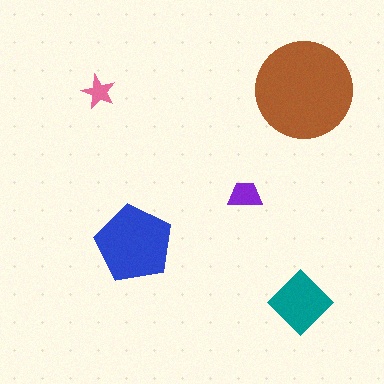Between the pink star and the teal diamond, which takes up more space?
The teal diamond.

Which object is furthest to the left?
The pink star is leftmost.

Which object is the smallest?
The pink star.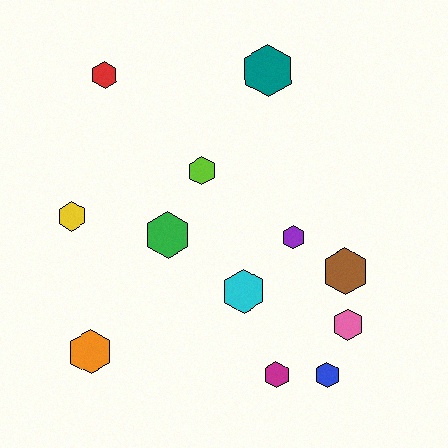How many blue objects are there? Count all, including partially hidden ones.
There is 1 blue object.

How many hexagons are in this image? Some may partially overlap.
There are 12 hexagons.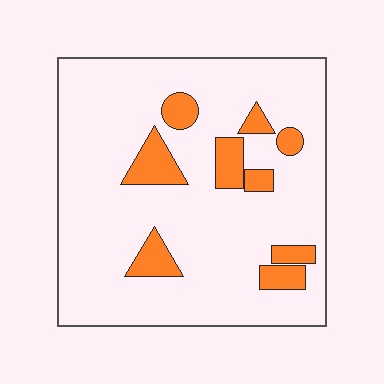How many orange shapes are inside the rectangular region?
9.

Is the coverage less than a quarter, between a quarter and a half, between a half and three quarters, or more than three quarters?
Less than a quarter.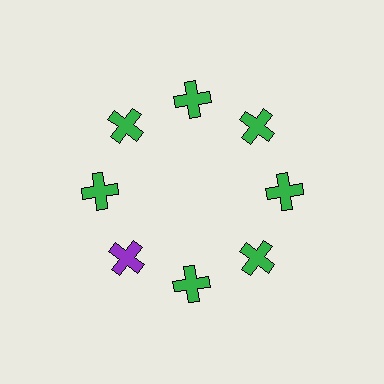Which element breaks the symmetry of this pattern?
The purple cross at roughly the 8 o'clock position breaks the symmetry. All other shapes are green crosses.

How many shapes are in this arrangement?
There are 8 shapes arranged in a ring pattern.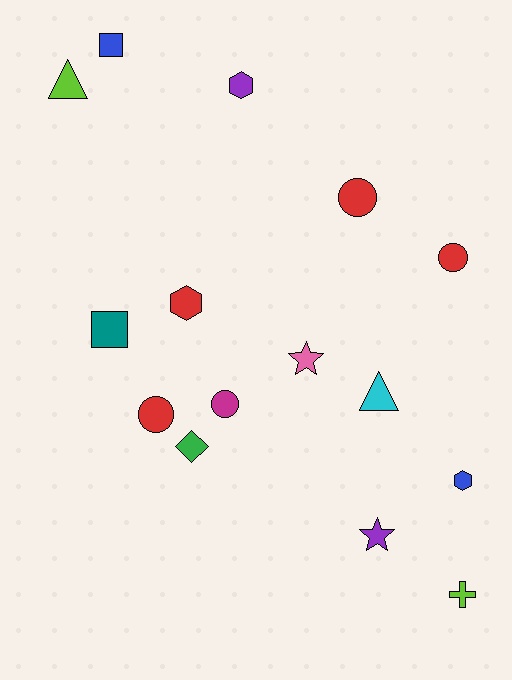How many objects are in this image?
There are 15 objects.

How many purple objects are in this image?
There are 2 purple objects.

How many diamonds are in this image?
There is 1 diamond.